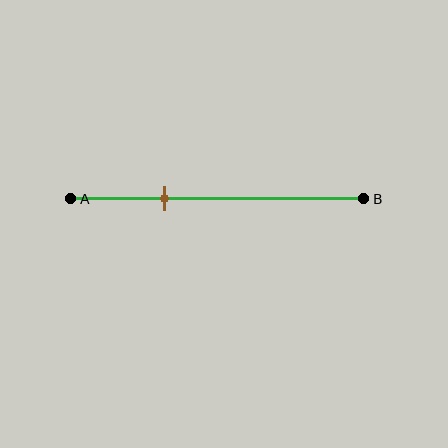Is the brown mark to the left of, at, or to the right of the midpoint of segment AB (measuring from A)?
The brown mark is to the left of the midpoint of segment AB.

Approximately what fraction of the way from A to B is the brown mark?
The brown mark is approximately 30% of the way from A to B.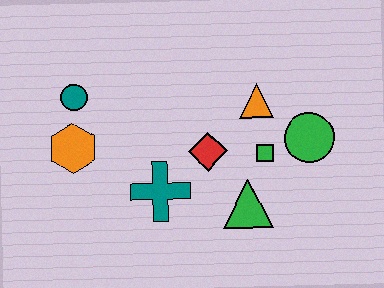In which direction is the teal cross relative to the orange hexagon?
The teal cross is to the right of the orange hexagon.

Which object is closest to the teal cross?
The red diamond is closest to the teal cross.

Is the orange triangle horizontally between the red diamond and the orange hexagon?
No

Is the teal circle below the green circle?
No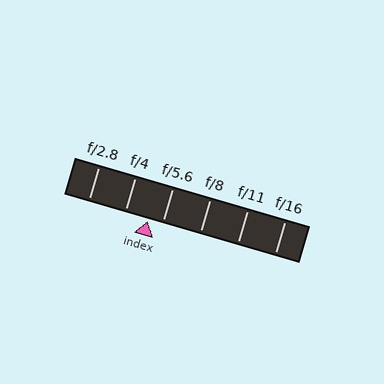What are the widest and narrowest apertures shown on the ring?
The widest aperture shown is f/2.8 and the narrowest is f/16.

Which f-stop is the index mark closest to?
The index mark is closest to f/5.6.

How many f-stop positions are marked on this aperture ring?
There are 6 f-stop positions marked.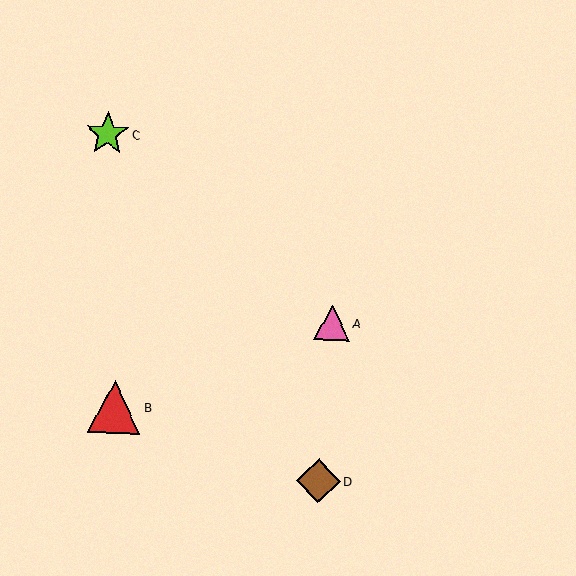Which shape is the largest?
The red triangle (labeled B) is the largest.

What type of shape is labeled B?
Shape B is a red triangle.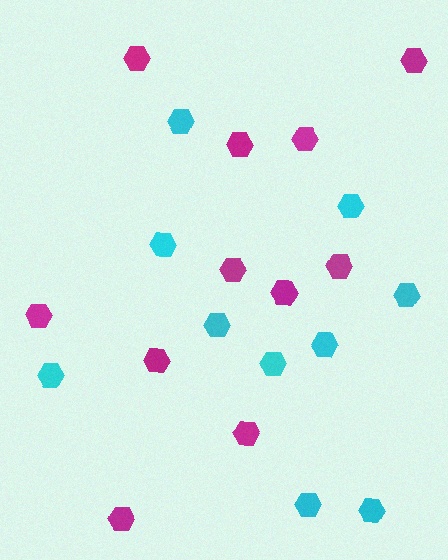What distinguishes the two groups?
There are 2 groups: one group of magenta hexagons (11) and one group of cyan hexagons (10).